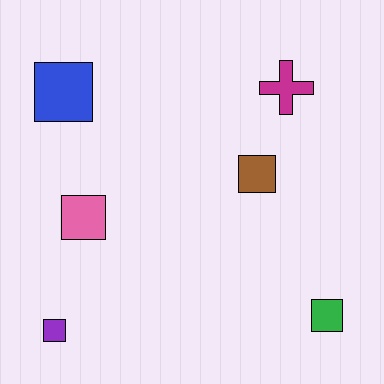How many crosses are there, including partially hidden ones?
There is 1 cross.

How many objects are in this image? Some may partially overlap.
There are 6 objects.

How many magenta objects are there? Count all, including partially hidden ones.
There is 1 magenta object.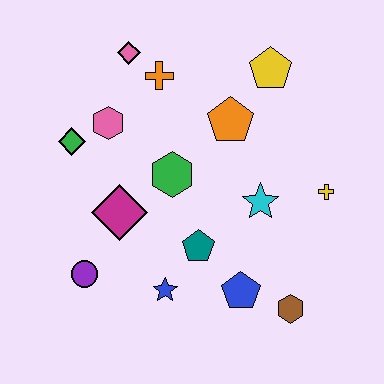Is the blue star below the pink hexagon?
Yes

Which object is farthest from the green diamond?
The brown hexagon is farthest from the green diamond.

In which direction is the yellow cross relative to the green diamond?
The yellow cross is to the right of the green diamond.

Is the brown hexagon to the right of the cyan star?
Yes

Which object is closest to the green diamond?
The pink hexagon is closest to the green diamond.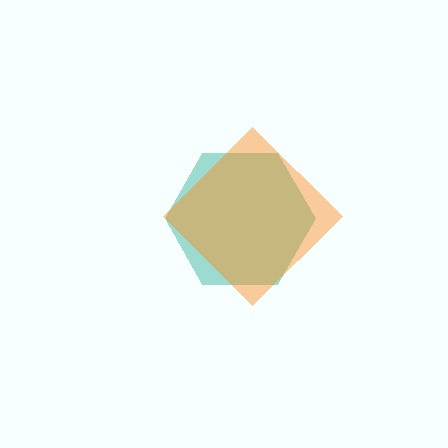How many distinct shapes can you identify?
There are 2 distinct shapes: a teal hexagon, an orange diamond.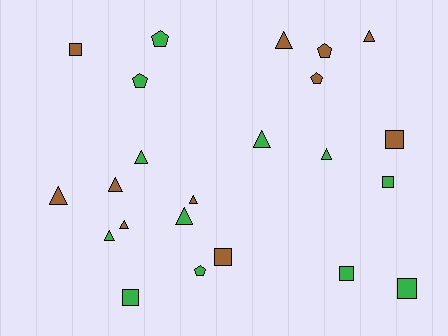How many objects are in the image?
There are 23 objects.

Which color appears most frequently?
Green, with 12 objects.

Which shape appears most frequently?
Triangle, with 11 objects.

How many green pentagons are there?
There are 3 green pentagons.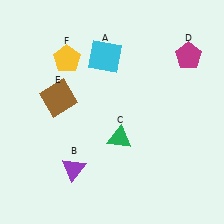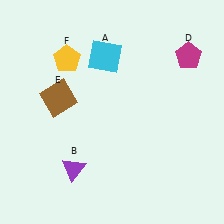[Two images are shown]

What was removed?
The green triangle (C) was removed in Image 2.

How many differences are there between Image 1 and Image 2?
There is 1 difference between the two images.